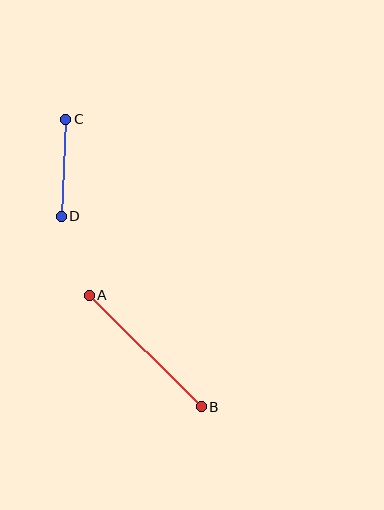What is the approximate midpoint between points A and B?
The midpoint is at approximately (145, 351) pixels.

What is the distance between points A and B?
The distance is approximately 158 pixels.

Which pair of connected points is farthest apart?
Points A and B are farthest apart.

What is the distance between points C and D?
The distance is approximately 97 pixels.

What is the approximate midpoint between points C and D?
The midpoint is at approximately (63, 168) pixels.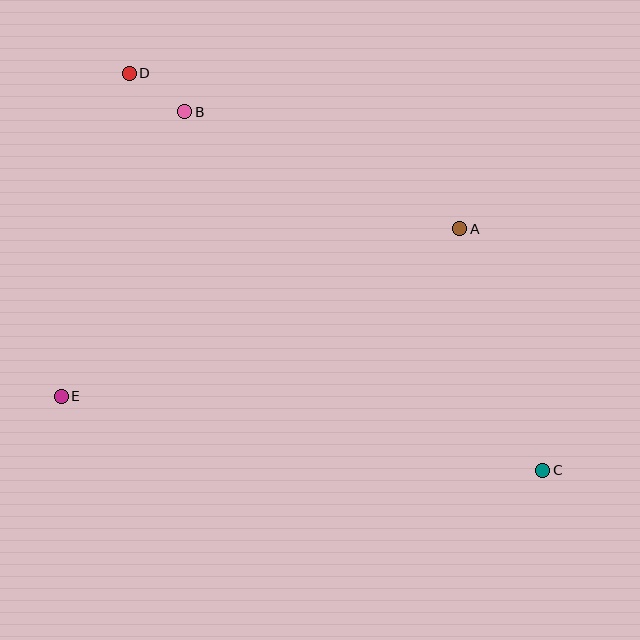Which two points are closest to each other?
Points B and D are closest to each other.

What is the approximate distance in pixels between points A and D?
The distance between A and D is approximately 365 pixels.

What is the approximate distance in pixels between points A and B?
The distance between A and B is approximately 298 pixels.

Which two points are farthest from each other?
Points C and D are farthest from each other.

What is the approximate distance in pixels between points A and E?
The distance between A and E is approximately 432 pixels.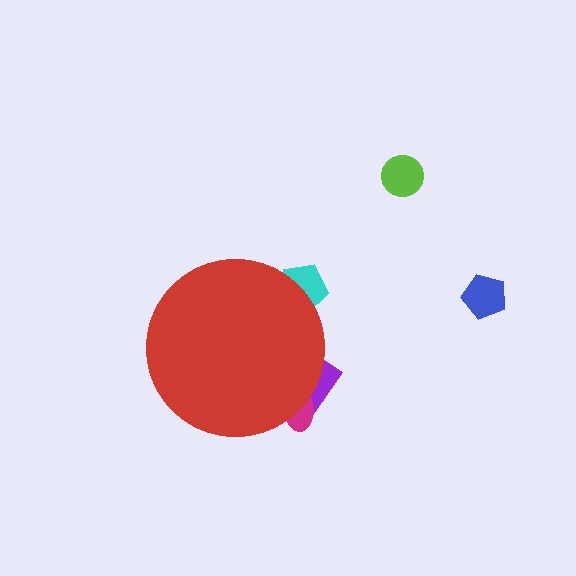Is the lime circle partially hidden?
No, the lime circle is fully visible.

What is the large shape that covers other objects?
A red circle.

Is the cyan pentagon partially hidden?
Yes, the cyan pentagon is partially hidden behind the red circle.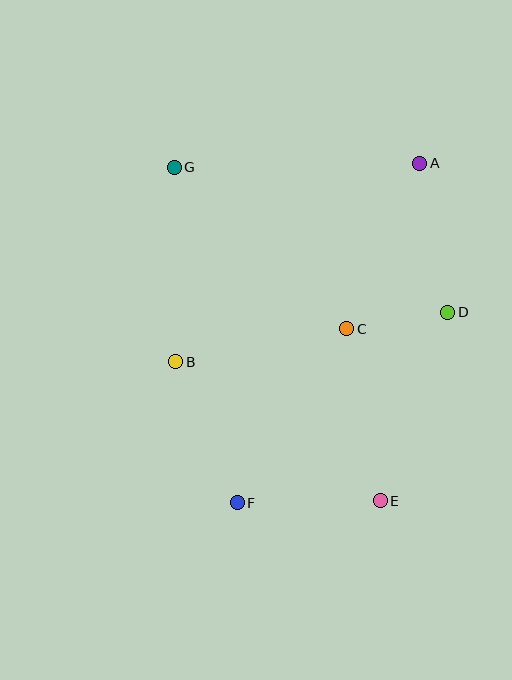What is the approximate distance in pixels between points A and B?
The distance between A and B is approximately 315 pixels.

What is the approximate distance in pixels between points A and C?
The distance between A and C is approximately 181 pixels.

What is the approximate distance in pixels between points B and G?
The distance between B and G is approximately 195 pixels.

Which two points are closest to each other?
Points C and D are closest to each other.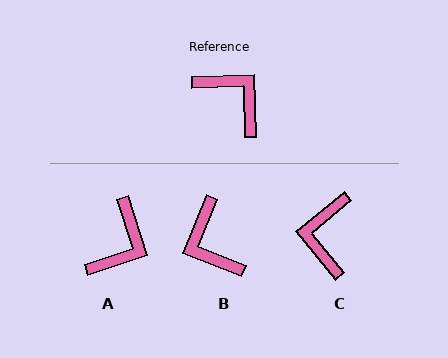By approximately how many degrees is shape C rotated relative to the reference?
Approximately 128 degrees counter-clockwise.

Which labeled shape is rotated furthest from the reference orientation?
B, about 157 degrees away.